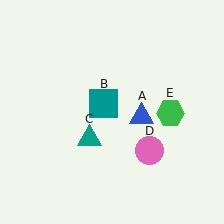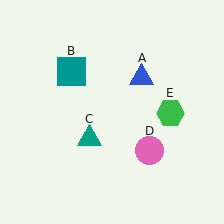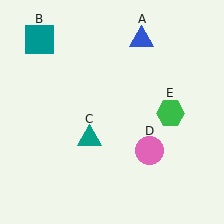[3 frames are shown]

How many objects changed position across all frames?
2 objects changed position: blue triangle (object A), teal square (object B).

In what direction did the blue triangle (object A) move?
The blue triangle (object A) moved up.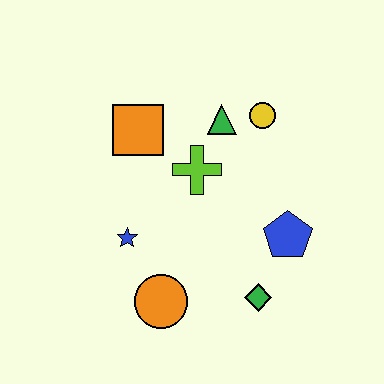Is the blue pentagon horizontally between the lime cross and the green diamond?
No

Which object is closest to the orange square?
The lime cross is closest to the orange square.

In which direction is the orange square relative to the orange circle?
The orange square is above the orange circle.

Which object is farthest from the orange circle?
The yellow circle is farthest from the orange circle.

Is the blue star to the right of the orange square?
No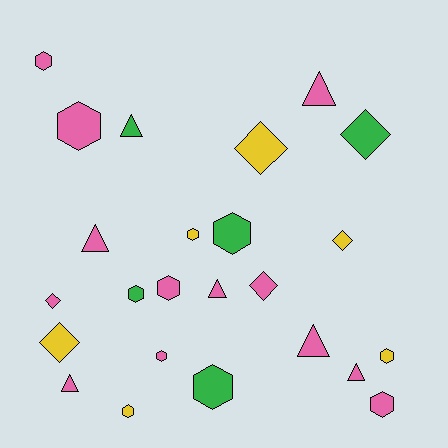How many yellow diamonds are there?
There are 3 yellow diamonds.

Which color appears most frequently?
Pink, with 13 objects.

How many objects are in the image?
There are 24 objects.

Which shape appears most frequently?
Hexagon, with 11 objects.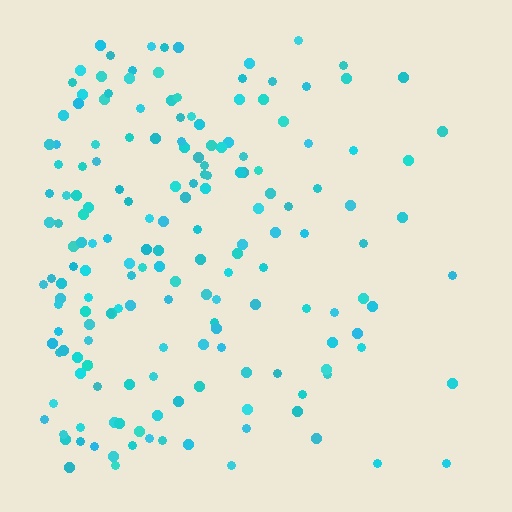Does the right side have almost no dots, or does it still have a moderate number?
Still a moderate number, just noticeably fewer than the left.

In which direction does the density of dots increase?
From right to left, with the left side densest.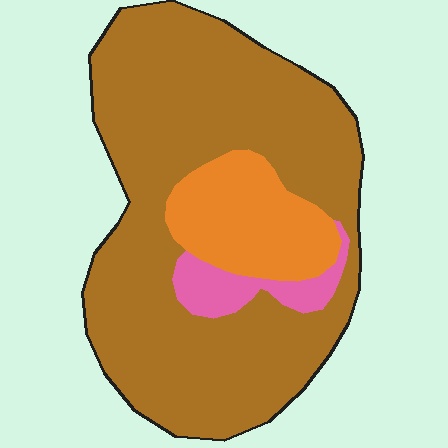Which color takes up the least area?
Pink, at roughly 5%.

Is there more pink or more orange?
Orange.